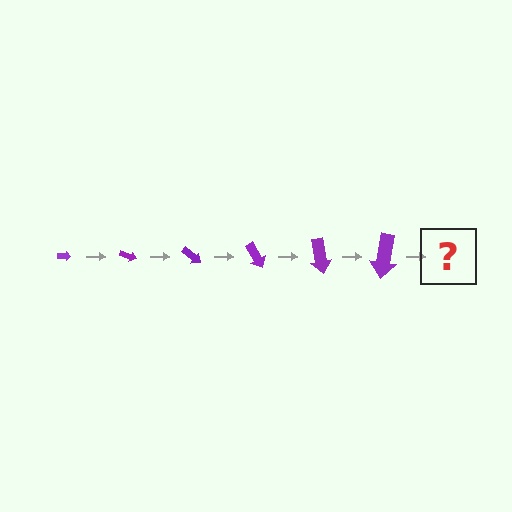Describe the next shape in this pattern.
It should be an arrow, larger than the previous one and rotated 120 degrees from the start.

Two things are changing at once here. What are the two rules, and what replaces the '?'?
The two rules are that the arrow grows larger each step and it rotates 20 degrees each step. The '?' should be an arrow, larger than the previous one and rotated 120 degrees from the start.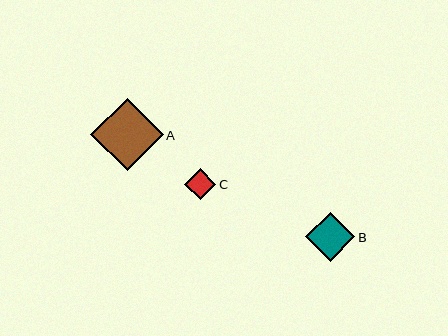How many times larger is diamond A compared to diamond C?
Diamond A is approximately 2.3 times the size of diamond C.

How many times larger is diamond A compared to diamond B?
Diamond A is approximately 1.5 times the size of diamond B.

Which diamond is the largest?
Diamond A is the largest with a size of approximately 73 pixels.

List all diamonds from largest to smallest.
From largest to smallest: A, B, C.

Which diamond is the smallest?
Diamond C is the smallest with a size of approximately 31 pixels.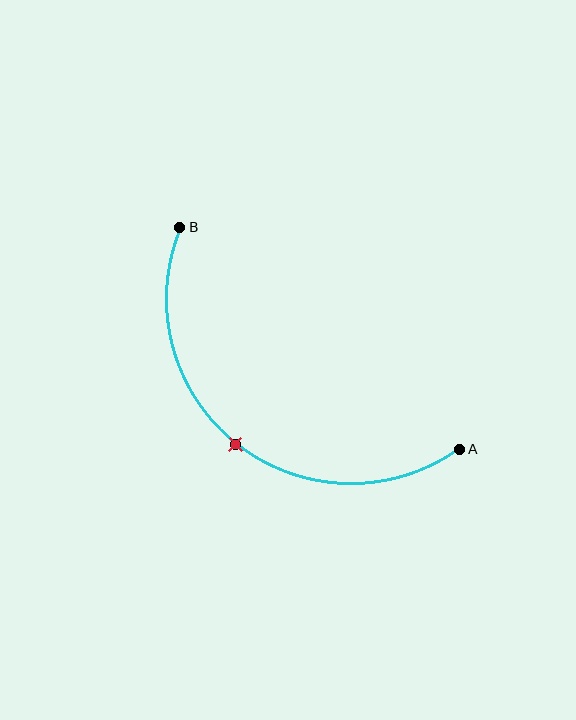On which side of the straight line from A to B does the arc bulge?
The arc bulges below and to the left of the straight line connecting A and B.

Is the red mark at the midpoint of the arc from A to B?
Yes. The red mark lies on the arc at equal arc-length from both A and B — it is the arc midpoint.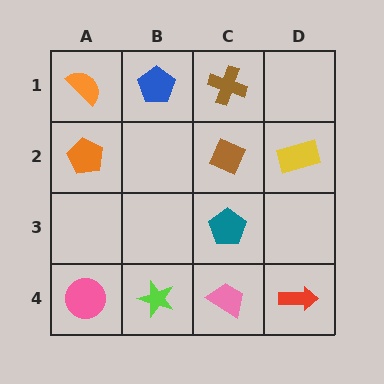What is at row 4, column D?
A red arrow.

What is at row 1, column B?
A blue pentagon.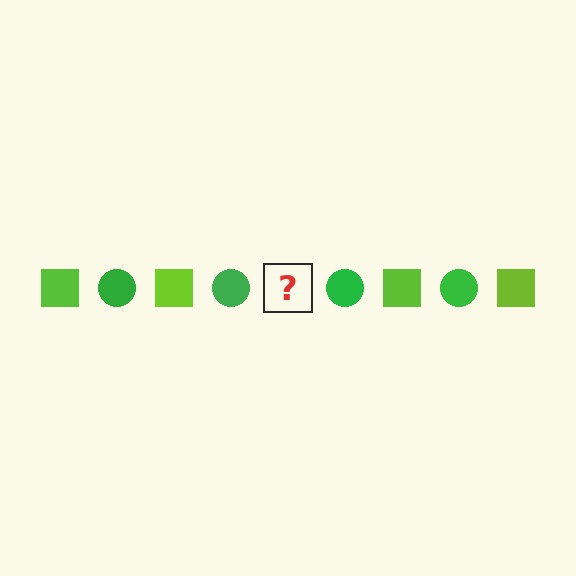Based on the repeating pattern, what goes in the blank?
The blank should be a lime square.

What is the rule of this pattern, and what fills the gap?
The rule is that the pattern alternates between lime square and green circle. The gap should be filled with a lime square.